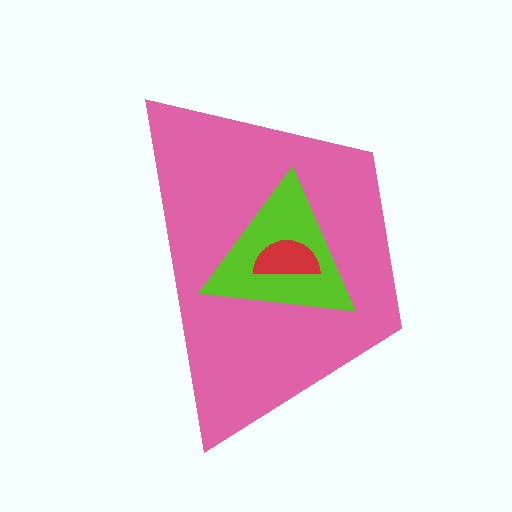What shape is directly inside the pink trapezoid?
The lime triangle.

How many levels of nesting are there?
3.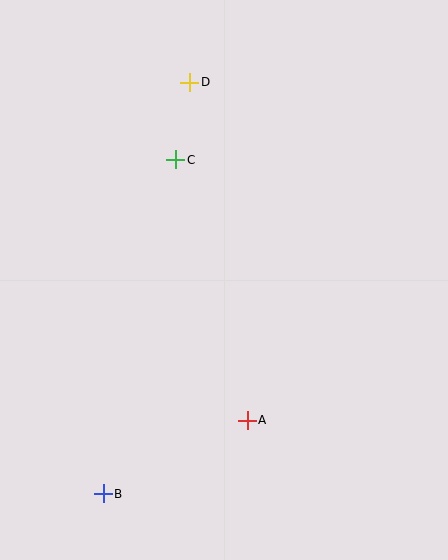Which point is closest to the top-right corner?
Point D is closest to the top-right corner.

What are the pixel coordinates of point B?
Point B is at (103, 494).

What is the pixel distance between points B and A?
The distance between B and A is 162 pixels.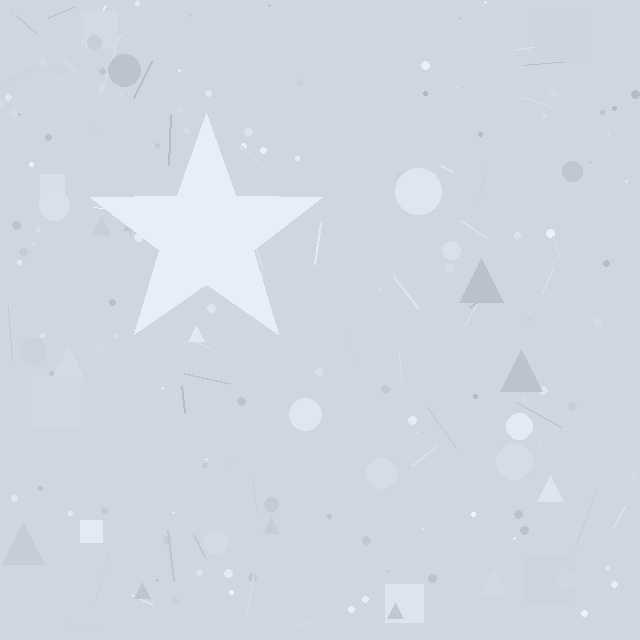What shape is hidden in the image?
A star is hidden in the image.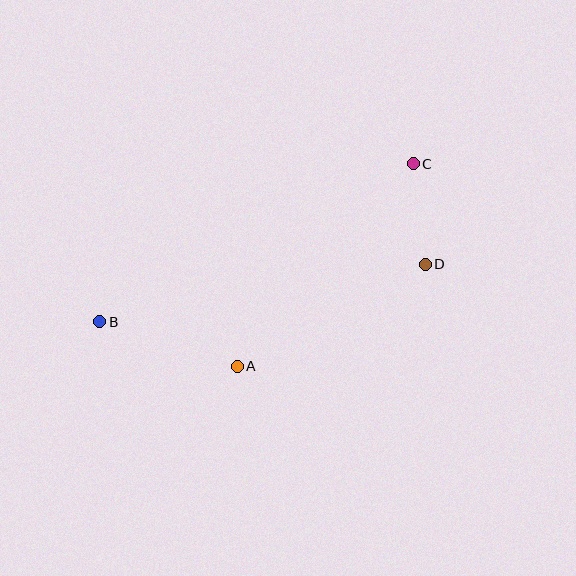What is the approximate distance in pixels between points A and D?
The distance between A and D is approximately 214 pixels.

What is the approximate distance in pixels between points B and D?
The distance between B and D is approximately 331 pixels.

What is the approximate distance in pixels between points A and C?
The distance between A and C is approximately 268 pixels.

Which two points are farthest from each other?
Points B and C are farthest from each other.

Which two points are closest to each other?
Points C and D are closest to each other.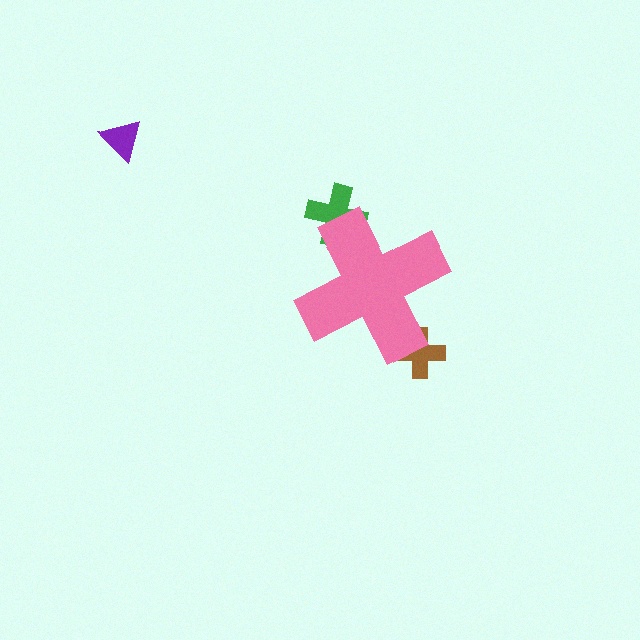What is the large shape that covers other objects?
A pink cross.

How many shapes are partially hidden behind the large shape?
2 shapes are partially hidden.